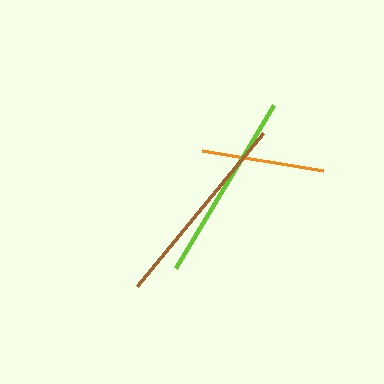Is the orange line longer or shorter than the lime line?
The lime line is longer than the orange line.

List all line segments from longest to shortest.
From longest to shortest: brown, lime, orange.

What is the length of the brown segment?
The brown segment is approximately 198 pixels long.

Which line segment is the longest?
The brown line is the longest at approximately 198 pixels.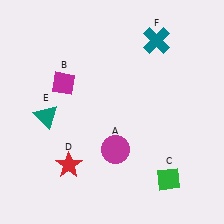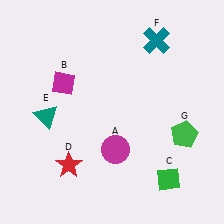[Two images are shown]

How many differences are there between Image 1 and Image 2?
There is 1 difference between the two images.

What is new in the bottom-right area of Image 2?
A green pentagon (G) was added in the bottom-right area of Image 2.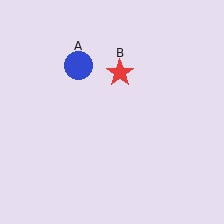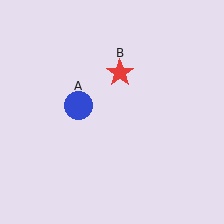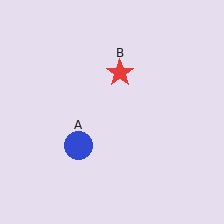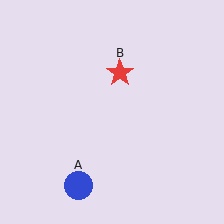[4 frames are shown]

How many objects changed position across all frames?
1 object changed position: blue circle (object A).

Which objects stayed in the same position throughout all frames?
Red star (object B) remained stationary.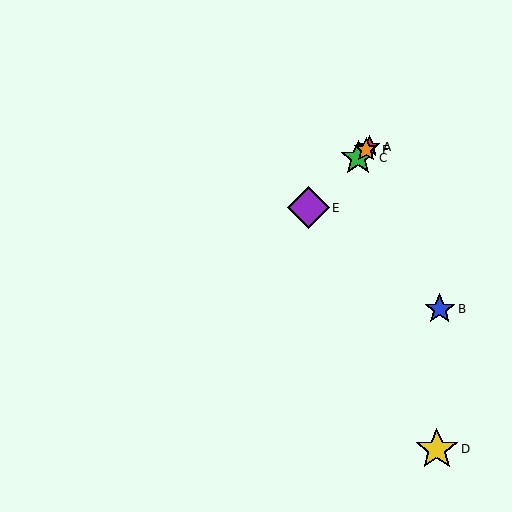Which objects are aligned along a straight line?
Objects A, C, E, F are aligned along a straight line.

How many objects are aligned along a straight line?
4 objects (A, C, E, F) are aligned along a straight line.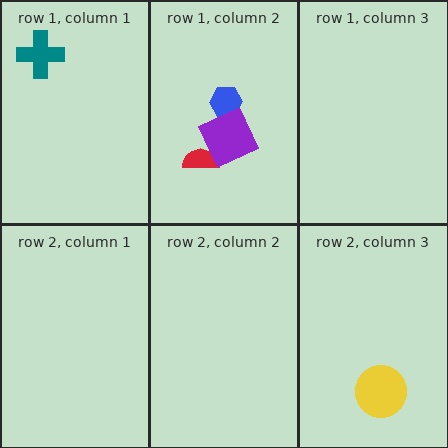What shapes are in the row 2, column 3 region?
The yellow circle.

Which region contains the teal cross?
The row 1, column 1 region.